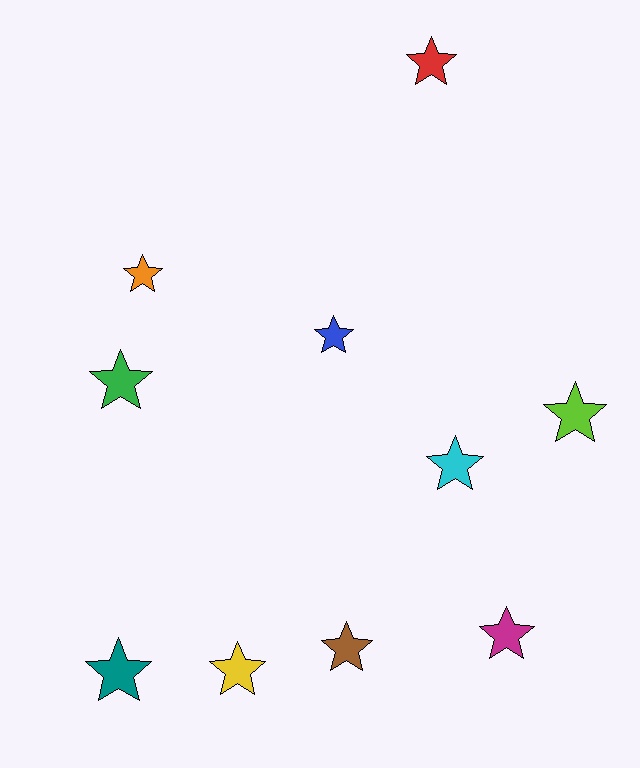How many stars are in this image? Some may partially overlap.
There are 10 stars.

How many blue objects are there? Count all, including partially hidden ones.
There is 1 blue object.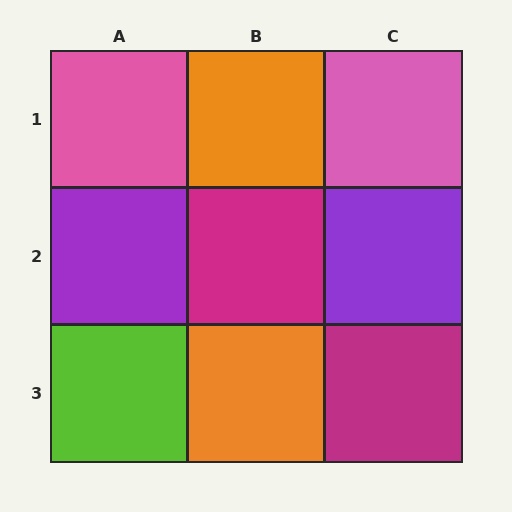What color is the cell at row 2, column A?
Purple.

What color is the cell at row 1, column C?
Pink.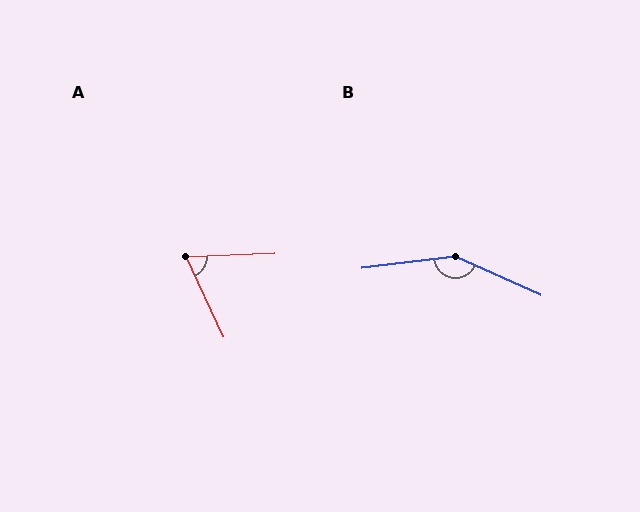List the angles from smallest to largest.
A (67°), B (148°).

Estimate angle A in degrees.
Approximately 67 degrees.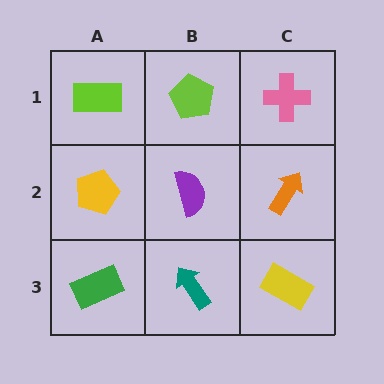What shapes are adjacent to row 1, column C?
An orange arrow (row 2, column C), a lime pentagon (row 1, column B).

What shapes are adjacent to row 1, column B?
A purple semicircle (row 2, column B), a lime rectangle (row 1, column A), a pink cross (row 1, column C).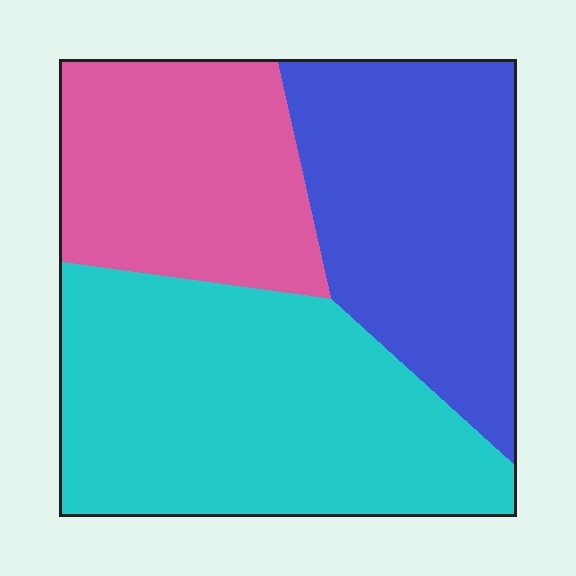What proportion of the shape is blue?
Blue takes up between a quarter and a half of the shape.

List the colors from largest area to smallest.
From largest to smallest: cyan, blue, pink.